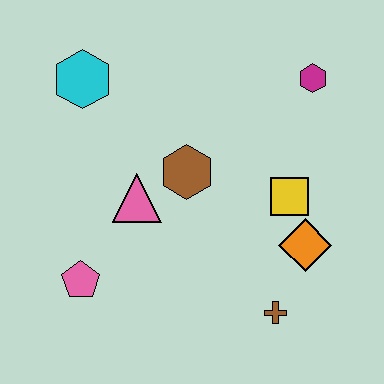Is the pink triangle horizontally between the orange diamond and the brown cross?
No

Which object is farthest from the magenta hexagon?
The pink pentagon is farthest from the magenta hexagon.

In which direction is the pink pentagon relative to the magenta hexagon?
The pink pentagon is to the left of the magenta hexagon.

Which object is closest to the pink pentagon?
The pink triangle is closest to the pink pentagon.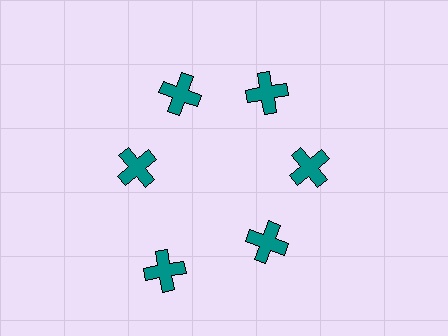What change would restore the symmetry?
The symmetry would be restored by moving it inward, back onto the ring so that all 6 crosses sit at equal angles and equal distance from the center.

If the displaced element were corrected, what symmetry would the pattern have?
It would have 6-fold rotational symmetry — the pattern would map onto itself every 60 degrees.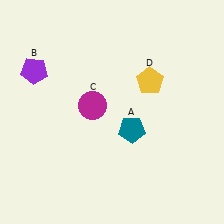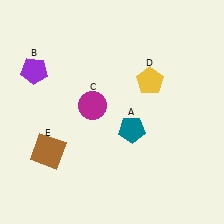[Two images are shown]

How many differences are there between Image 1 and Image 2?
There is 1 difference between the two images.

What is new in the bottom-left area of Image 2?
A brown square (E) was added in the bottom-left area of Image 2.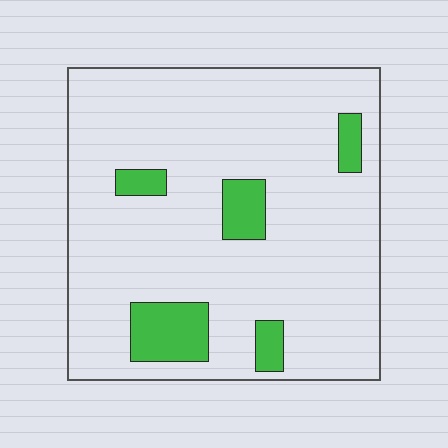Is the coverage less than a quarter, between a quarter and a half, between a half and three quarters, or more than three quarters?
Less than a quarter.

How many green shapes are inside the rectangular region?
5.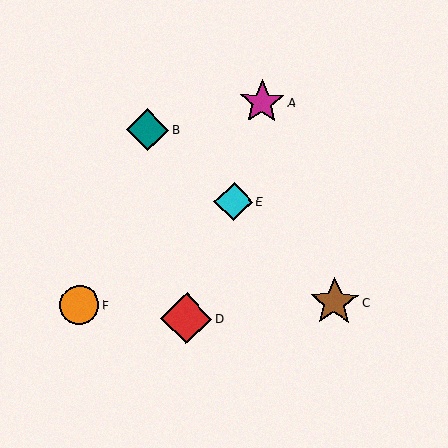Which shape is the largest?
The red diamond (labeled D) is the largest.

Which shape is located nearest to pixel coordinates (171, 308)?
The red diamond (labeled D) at (186, 318) is nearest to that location.